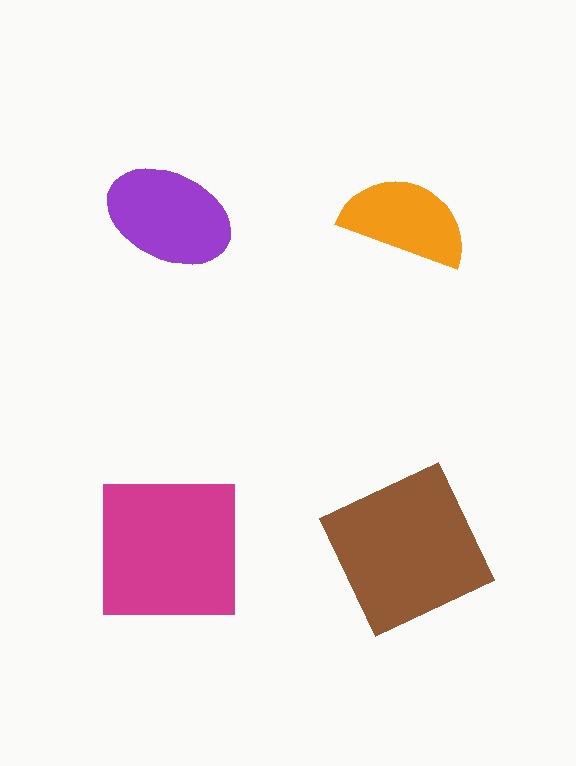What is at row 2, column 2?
A brown square.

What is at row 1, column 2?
An orange semicircle.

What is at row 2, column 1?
A magenta square.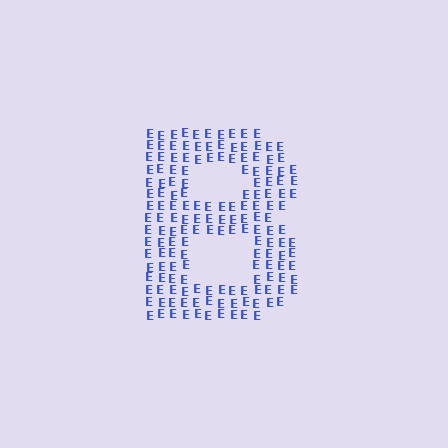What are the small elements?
The small elements are letter E's.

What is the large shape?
The large shape is the letter B.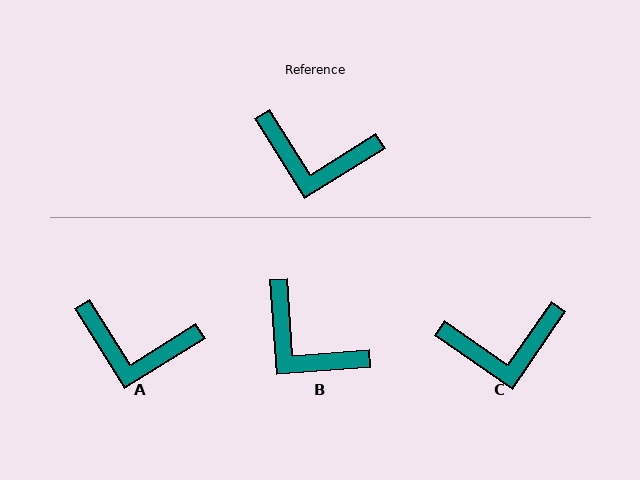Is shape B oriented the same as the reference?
No, it is off by about 28 degrees.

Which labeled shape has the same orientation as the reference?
A.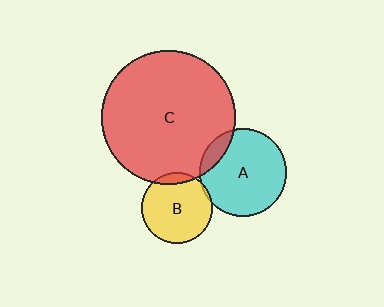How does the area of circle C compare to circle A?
Approximately 2.4 times.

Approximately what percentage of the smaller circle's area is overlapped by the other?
Approximately 10%.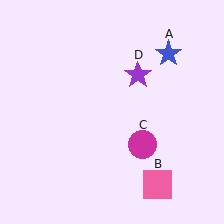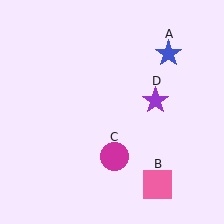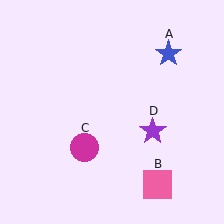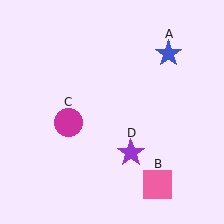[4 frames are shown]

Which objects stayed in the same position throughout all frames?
Blue star (object A) and pink square (object B) remained stationary.